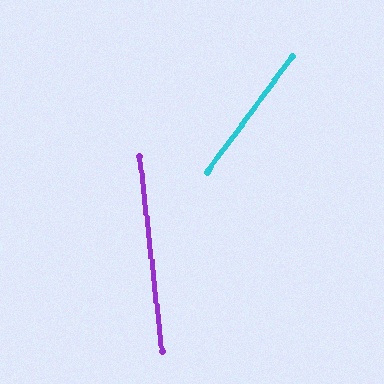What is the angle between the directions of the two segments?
Approximately 43 degrees.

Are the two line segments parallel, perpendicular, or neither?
Neither parallel nor perpendicular — they differ by about 43°.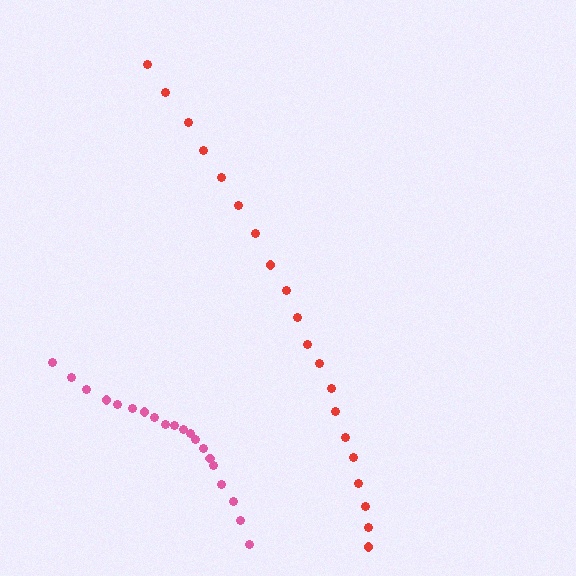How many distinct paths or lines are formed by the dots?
There are 2 distinct paths.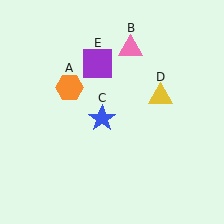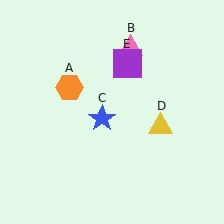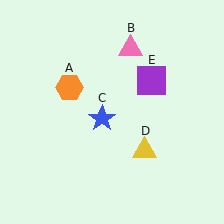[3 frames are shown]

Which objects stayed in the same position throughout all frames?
Orange hexagon (object A) and pink triangle (object B) and blue star (object C) remained stationary.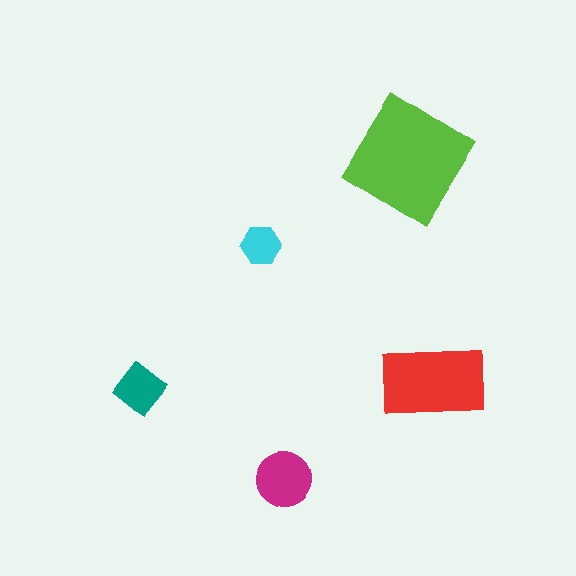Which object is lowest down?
The magenta circle is bottommost.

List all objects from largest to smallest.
The lime diamond, the red rectangle, the magenta circle, the teal diamond, the cyan hexagon.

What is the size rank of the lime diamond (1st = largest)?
1st.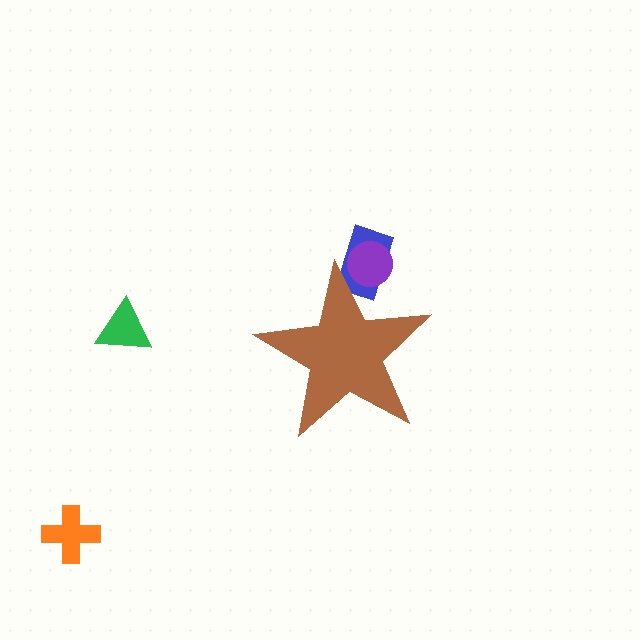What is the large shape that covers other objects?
A brown star.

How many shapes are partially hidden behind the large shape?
2 shapes are partially hidden.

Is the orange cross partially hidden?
No, the orange cross is fully visible.